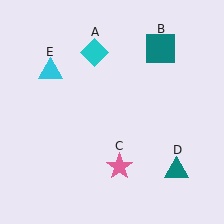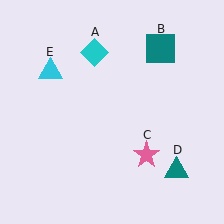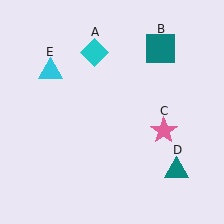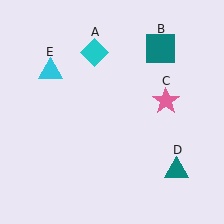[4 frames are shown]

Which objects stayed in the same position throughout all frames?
Cyan diamond (object A) and teal square (object B) and teal triangle (object D) and cyan triangle (object E) remained stationary.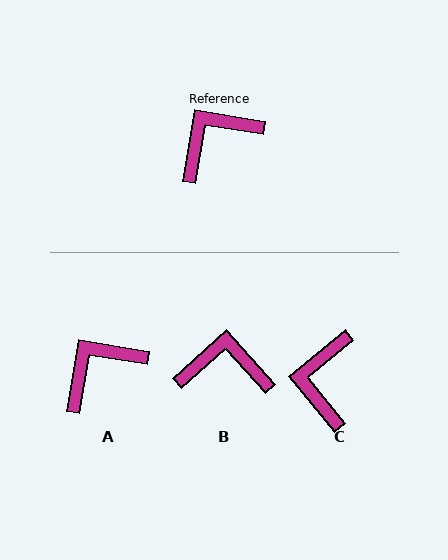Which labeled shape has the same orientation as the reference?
A.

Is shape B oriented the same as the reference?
No, it is off by about 39 degrees.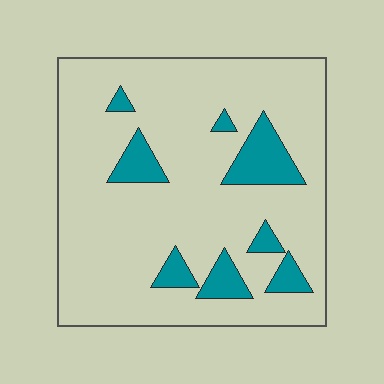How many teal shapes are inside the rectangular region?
8.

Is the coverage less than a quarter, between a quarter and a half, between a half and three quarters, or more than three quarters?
Less than a quarter.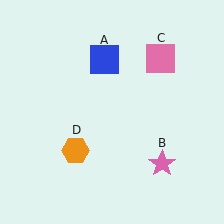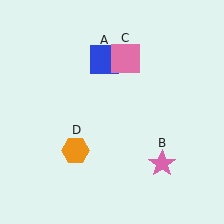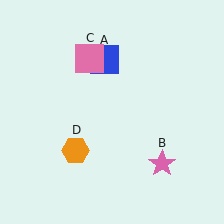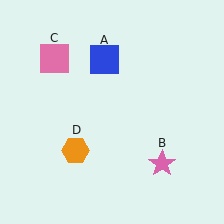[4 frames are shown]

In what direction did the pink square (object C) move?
The pink square (object C) moved left.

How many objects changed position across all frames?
1 object changed position: pink square (object C).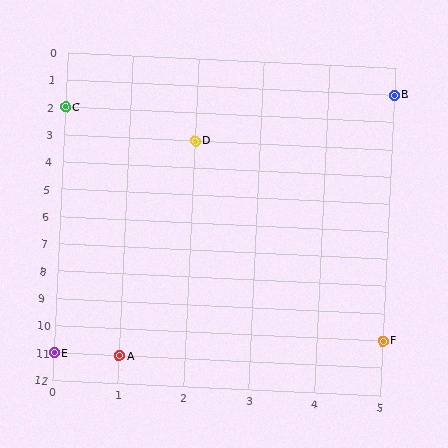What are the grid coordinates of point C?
Point C is at grid coordinates (0, 2).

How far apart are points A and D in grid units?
Points A and D are 1 column and 8 rows apart (about 8.1 grid units diagonally).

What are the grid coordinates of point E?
Point E is at grid coordinates (0, 11).